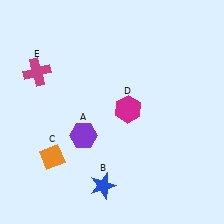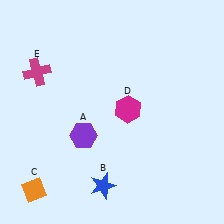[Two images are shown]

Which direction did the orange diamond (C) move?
The orange diamond (C) moved down.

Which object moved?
The orange diamond (C) moved down.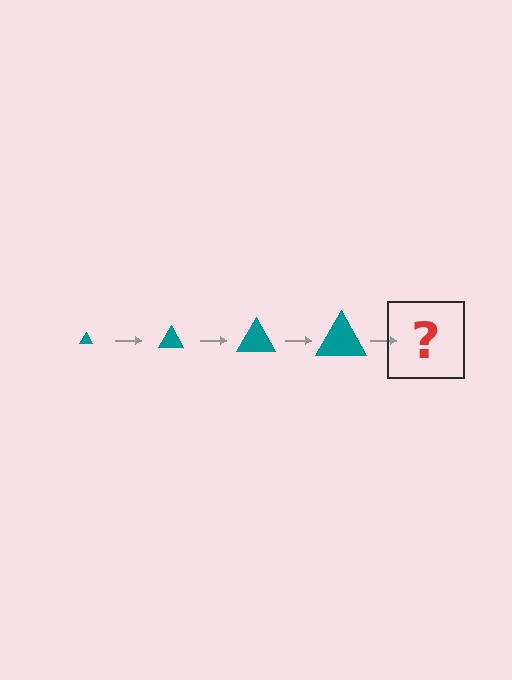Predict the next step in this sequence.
The next step is a teal triangle, larger than the previous one.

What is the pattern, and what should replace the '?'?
The pattern is that the triangle gets progressively larger each step. The '?' should be a teal triangle, larger than the previous one.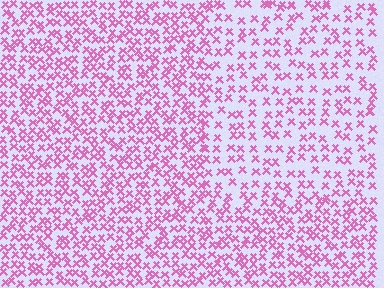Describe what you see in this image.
The image contains small pink elements arranged at two different densities. A rectangle-shaped region is visible where the elements are less densely packed than the surrounding area.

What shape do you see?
I see a rectangle.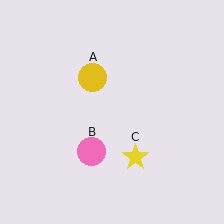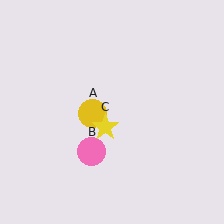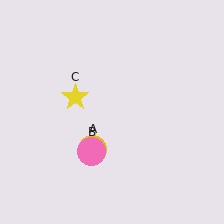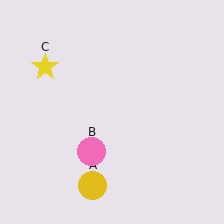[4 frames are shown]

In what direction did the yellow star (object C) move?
The yellow star (object C) moved up and to the left.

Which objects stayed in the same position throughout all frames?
Pink circle (object B) remained stationary.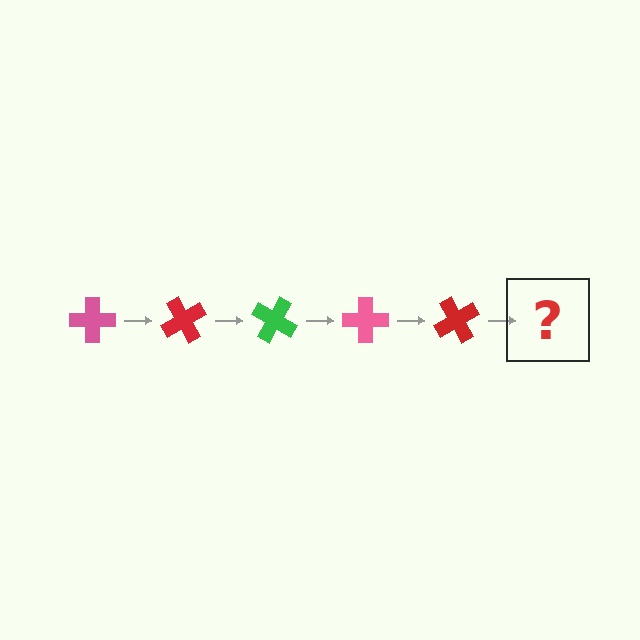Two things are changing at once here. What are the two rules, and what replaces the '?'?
The two rules are that it rotates 60 degrees each step and the color cycles through pink, red, and green. The '?' should be a green cross, rotated 300 degrees from the start.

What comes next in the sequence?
The next element should be a green cross, rotated 300 degrees from the start.